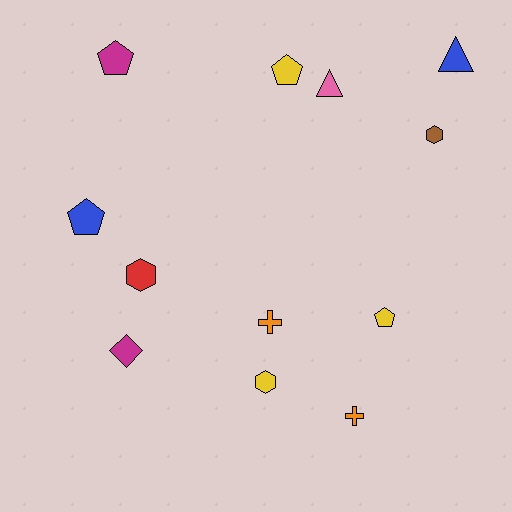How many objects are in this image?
There are 12 objects.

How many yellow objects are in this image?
There are 3 yellow objects.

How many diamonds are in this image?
There is 1 diamond.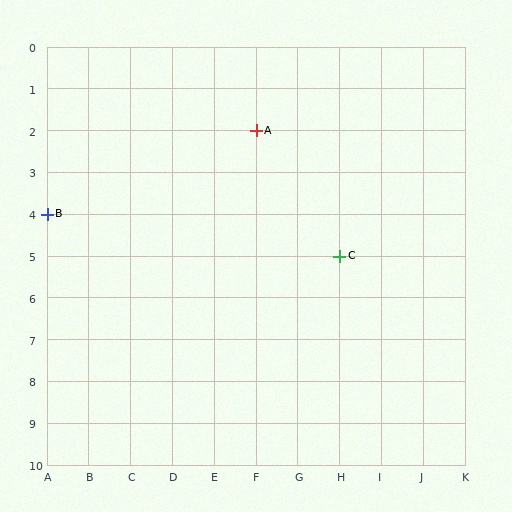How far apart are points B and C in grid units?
Points B and C are 7 columns and 1 row apart (about 7.1 grid units diagonally).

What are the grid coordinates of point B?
Point B is at grid coordinates (A, 4).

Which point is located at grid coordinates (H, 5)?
Point C is at (H, 5).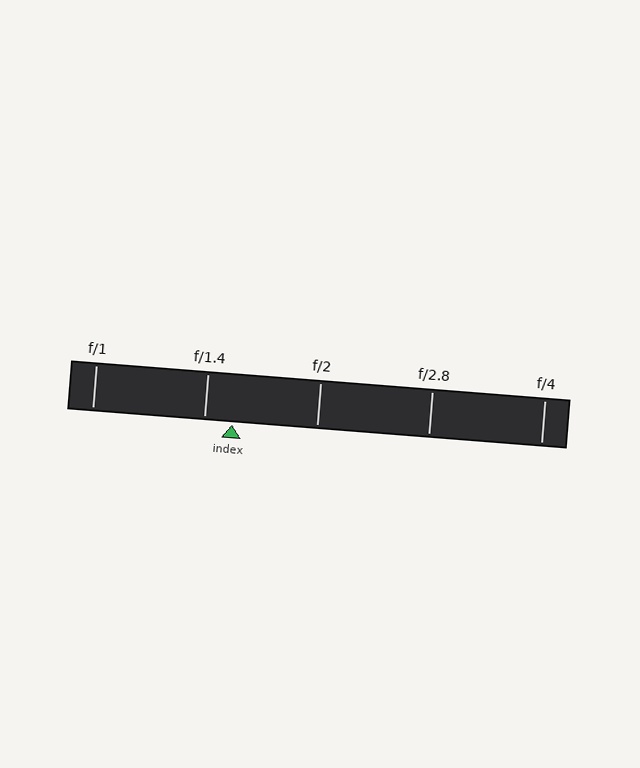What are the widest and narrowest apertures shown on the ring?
The widest aperture shown is f/1 and the narrowest is f/4.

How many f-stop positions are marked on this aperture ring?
There are 5 f-stop positions marked.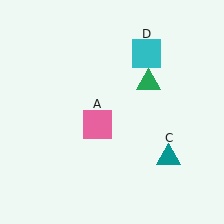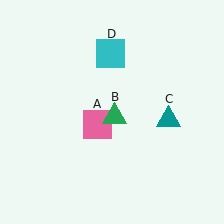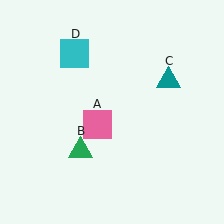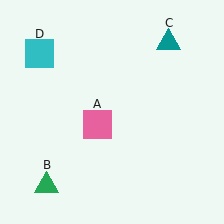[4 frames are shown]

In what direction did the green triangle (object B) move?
The green triangle (object B) moved down and to the left.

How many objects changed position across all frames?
3 objects changed position: green triangle (object B), teal triangle (object C), cyan square (object D).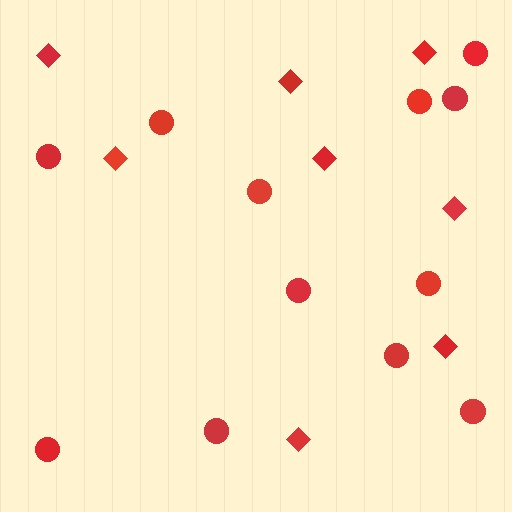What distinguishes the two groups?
There are 2 groups: one group of circles (12) and one group of diamonds (8).